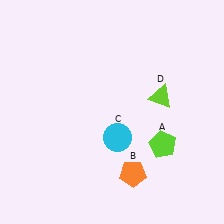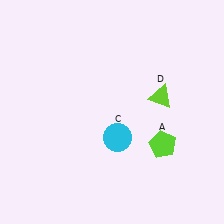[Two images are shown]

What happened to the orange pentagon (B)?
The orange pentagon (B) was removed in Image 2. It was in the bottom-right area of Image 1.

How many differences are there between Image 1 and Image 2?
There is 1 difference between the two images.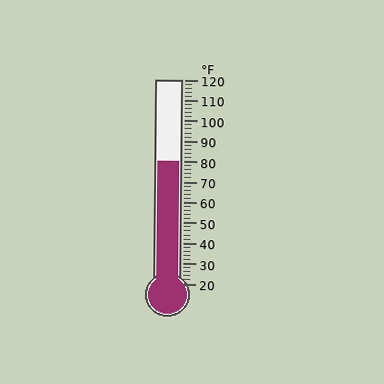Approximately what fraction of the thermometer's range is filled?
The thermometer is filled to approximately 60% of its range.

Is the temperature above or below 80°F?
The temperature is at 80°F.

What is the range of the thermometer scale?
The thermometer scale ranges from 20°F to 120°F.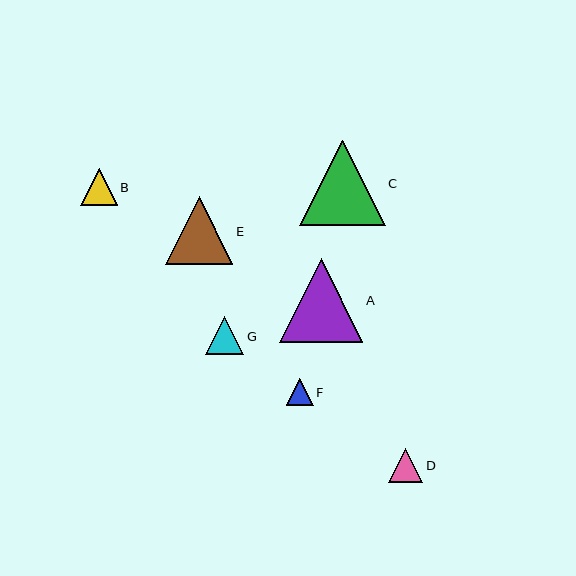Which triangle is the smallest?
Triangle F is the smallest with a size of approximately 27 pixels.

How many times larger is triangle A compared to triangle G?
Triangle A is approximately 2.2 times the size of triangle G.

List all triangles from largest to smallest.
From largest to smallest: C, A, E, G, B, D, F.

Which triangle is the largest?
Triangle C is the largest with a size of approximately 85 pixels.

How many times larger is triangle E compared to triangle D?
Triangle E is approximately 2.0 times the size of triangle D.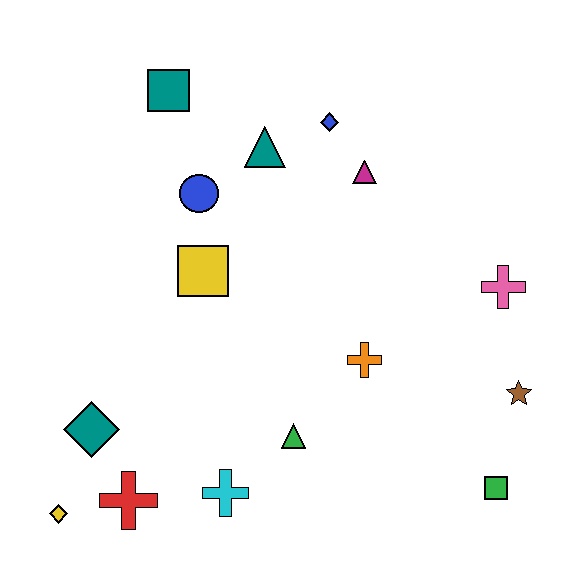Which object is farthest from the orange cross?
The yellow diamond is farthest from the orange cross.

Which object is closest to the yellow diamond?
The red cross is closest to the yellow diamond.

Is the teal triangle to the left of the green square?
Yes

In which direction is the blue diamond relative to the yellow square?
The blue diamond is above the yellow square.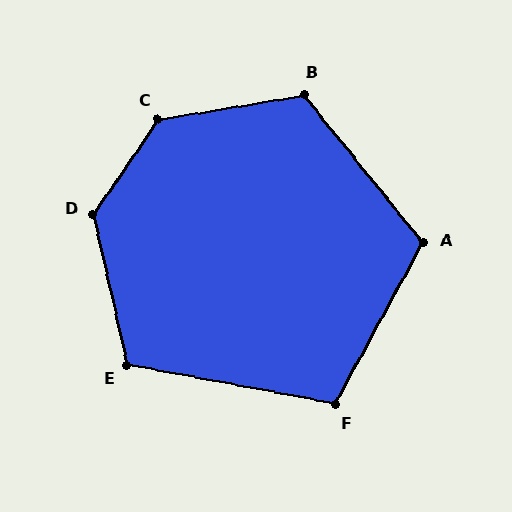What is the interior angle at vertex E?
Approximately 114 degrees (obtuse).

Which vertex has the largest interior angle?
C, at approximately 134 degrees.